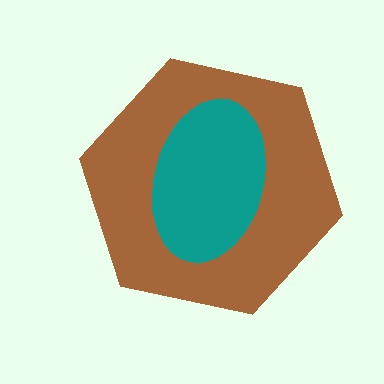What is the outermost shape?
The brown hexagon.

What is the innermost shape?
The teal ellipse.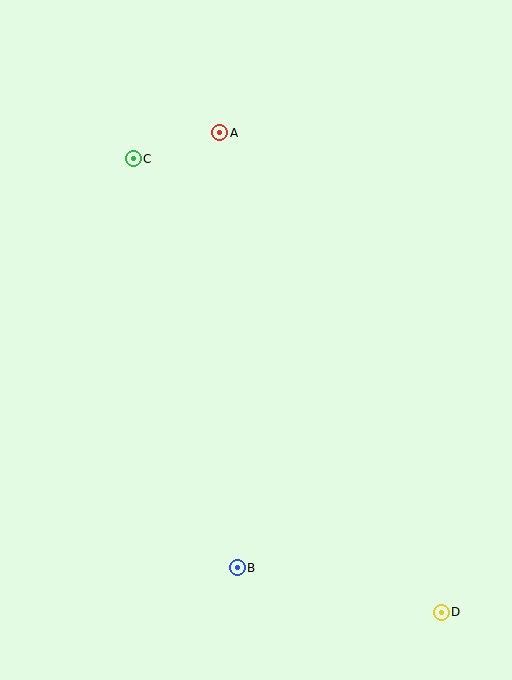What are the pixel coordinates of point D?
Point D is at (441, 612).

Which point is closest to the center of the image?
Point A at (220, 133) is closest to the center.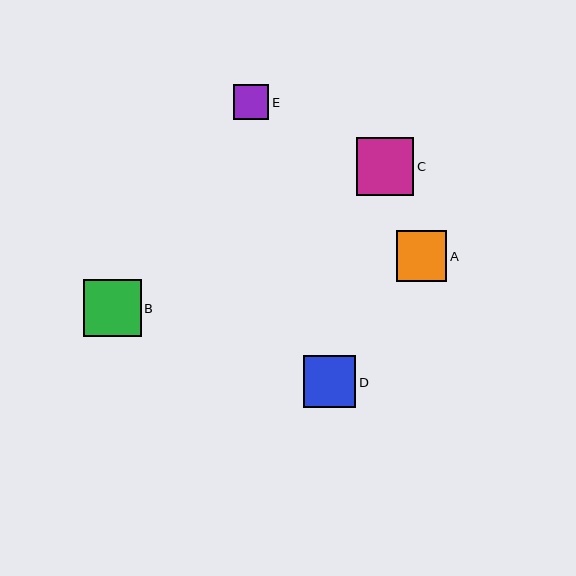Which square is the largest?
Square C is the largest with a size of approximately 58 pixels.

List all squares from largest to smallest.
From largest to smallest: C, B, D, A, E.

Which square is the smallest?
Square E is the smallest with a size of approximately 35 pixels.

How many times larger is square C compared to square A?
Square C is approximately 1.1 times the size of square A.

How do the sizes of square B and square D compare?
Square B and square D are approximately the same size.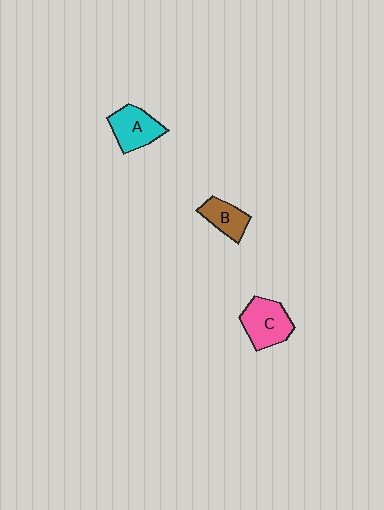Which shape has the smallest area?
Shape B (brown).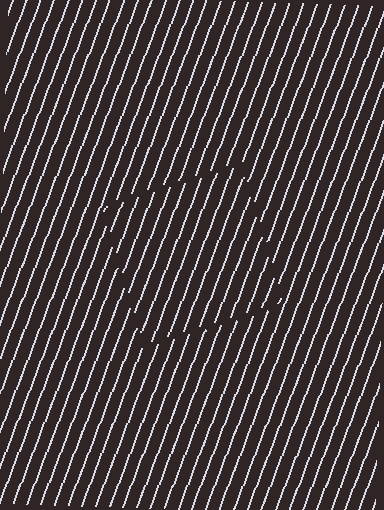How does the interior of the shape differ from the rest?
The interior of the shape contains the same grating, shifted by half a period — the contour is defined by the phase discontinuity where line-ends from the inner and outer gratings abut.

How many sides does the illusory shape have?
4 sides — the line-ends trace a square.